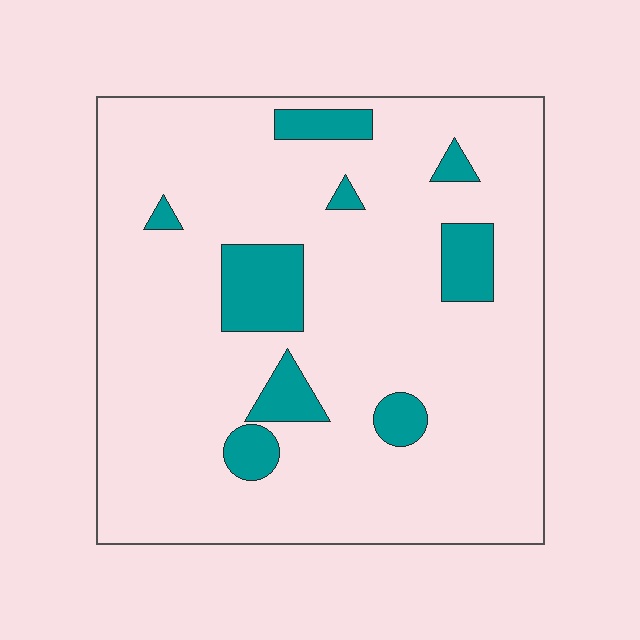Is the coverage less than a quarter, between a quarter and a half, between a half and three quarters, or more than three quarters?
Less than a quarter.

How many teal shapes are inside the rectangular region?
9.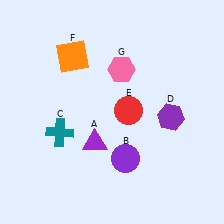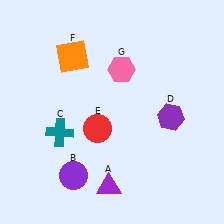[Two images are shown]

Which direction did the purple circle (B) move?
The purple circle (B) moved left.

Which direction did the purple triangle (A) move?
The purple triangle (A) moved down.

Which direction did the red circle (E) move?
The red circle (E) moved left.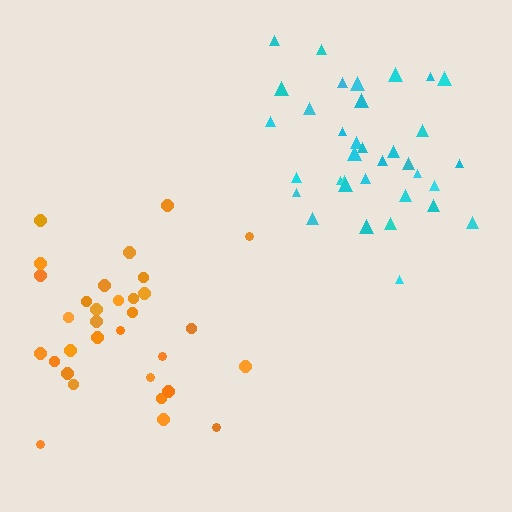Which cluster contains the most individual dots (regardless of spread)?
Cyan (35).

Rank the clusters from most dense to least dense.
cyan, orange.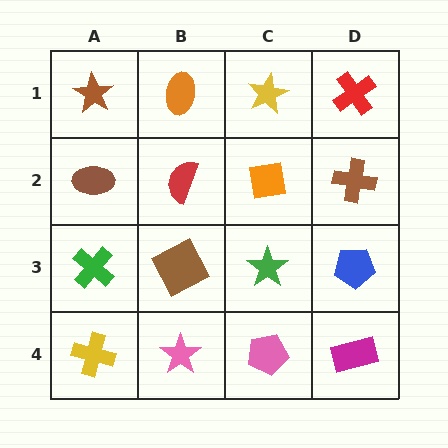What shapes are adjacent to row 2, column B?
An orange ellipse (row 1, column B), a brown square (row 3, column B), a brown ellipse (row 2, column A), an orange square (row 2, column C).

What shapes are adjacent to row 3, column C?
An orange square (row 2, column C), a pink pentagon (row 4, column C), a brown square (row 3, column B), a blue pentagon (row 3, column D).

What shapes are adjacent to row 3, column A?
A brown ellipse (row 2, column A), a yellow cross (row 4, column A), a brown square (row 3, column B).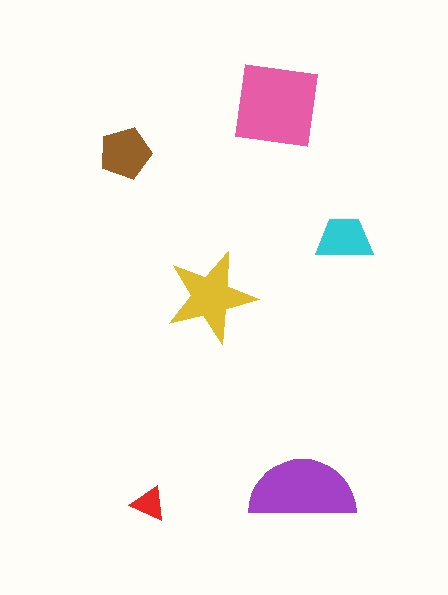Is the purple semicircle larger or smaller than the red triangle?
Larger.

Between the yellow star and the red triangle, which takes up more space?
The yellow star.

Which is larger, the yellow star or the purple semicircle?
The purple semicircle.